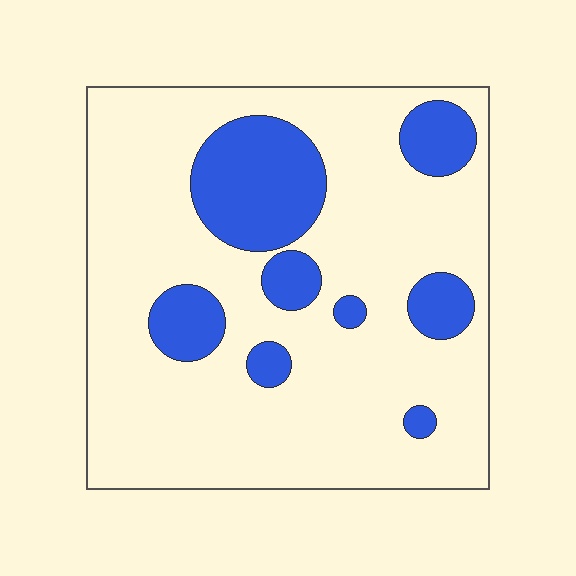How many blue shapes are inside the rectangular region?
8.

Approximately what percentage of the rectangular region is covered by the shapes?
Approximately 20%.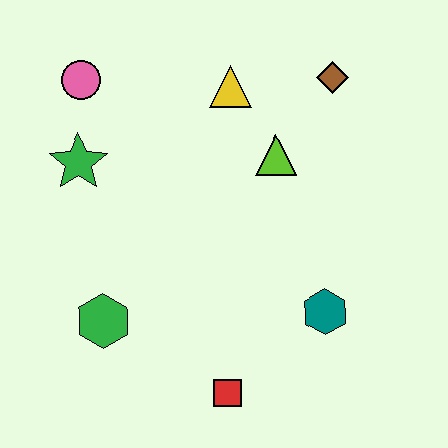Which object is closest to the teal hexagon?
The red square is closest to the teal hexagon.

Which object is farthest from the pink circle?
The red square is farthest from the pink circle.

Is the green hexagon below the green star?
Yes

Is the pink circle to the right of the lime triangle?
No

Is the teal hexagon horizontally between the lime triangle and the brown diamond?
Yes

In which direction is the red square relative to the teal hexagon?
The red square is to the left of the teal hexagon.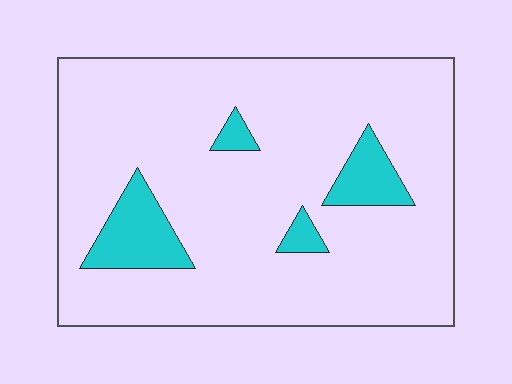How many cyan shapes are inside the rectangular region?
4.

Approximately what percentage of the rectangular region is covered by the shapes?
Approximately 10%.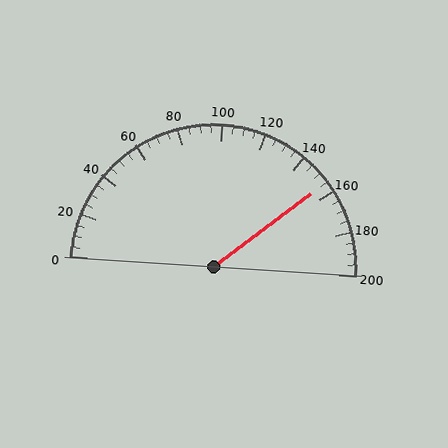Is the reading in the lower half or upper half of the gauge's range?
The reading is in the upper half of the range (0 to 200).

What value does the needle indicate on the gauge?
The needle indicates approximately 155.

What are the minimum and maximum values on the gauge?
The gauge ranges from 0 to 200.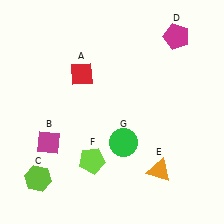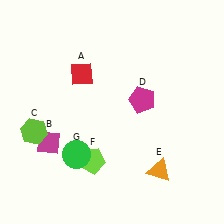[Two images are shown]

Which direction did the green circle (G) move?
The green circle (G) moved left.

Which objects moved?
The objects that moved are: the lime hexagon (C), the magenta pentagon (D), the green circle (G).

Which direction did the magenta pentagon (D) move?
The magenta pentagon (D) moved down.